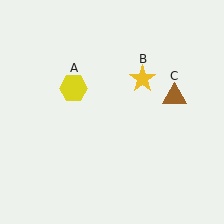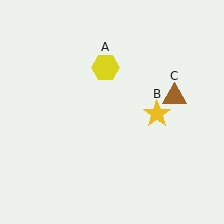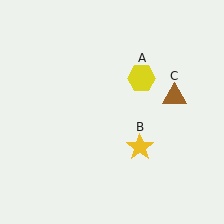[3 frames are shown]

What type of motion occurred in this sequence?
The yellow hexagon (object A), yellow star (object B) rotated clockwise around the center of the scene.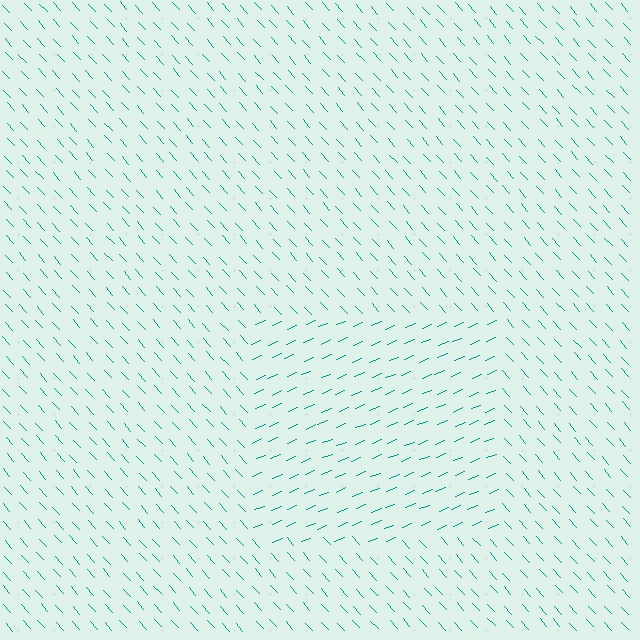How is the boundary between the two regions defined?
The boundary is defined purely by a change in line orientation (approximately 70 degrees difference). All lines are the same color and thickness.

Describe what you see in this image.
The image is filled with small teal line segments. A rectangle region in the image has lines oriented differently from the surrounding lines, creating a visible texture boundary.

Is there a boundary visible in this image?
Yes, there is a texture boundary formed by a change in line orientation.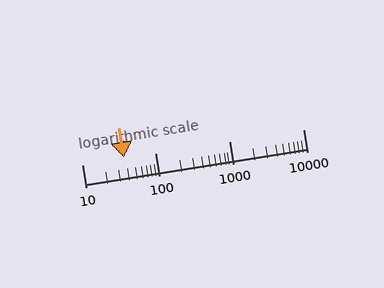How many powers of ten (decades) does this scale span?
The scale spans 3 decades, from 10 to 10000.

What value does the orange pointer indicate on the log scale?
The pointer indicates approximately 37.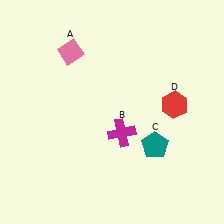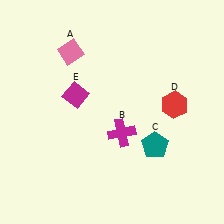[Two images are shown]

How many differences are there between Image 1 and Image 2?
There is 1 difference between the two images.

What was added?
A magenta diamond (E) was added in Image 2.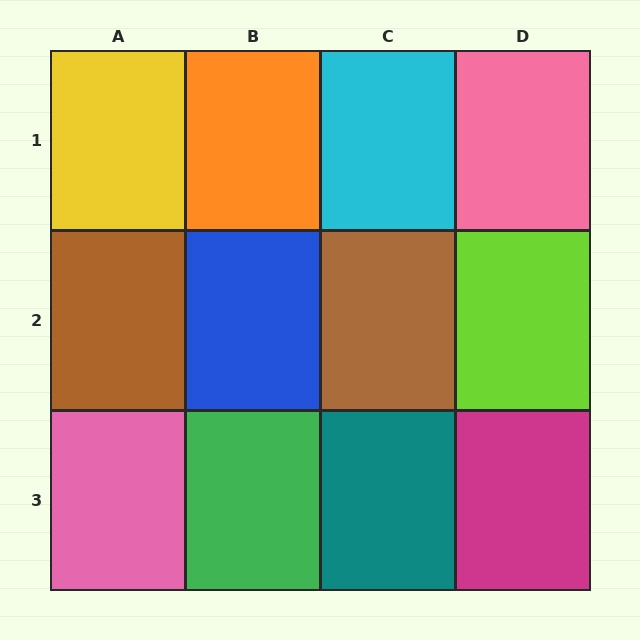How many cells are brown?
2 cells are brown.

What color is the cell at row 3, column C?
Teal.